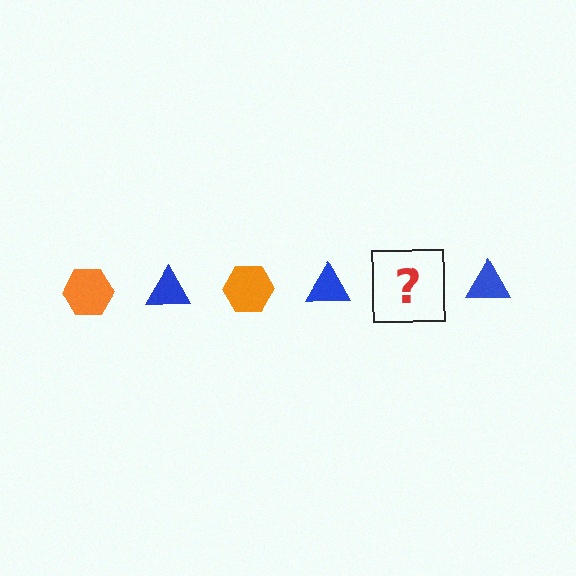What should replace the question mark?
The question mark should be replaced with an orange hexagon.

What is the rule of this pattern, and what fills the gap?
The rule is that the pattern alternates between orange hexagon and blue triangle. The gap should be filled with an orange hexagon.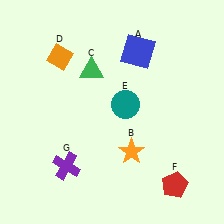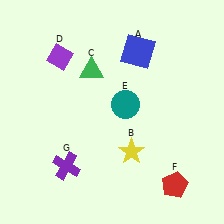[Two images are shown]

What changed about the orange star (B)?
In Image 1, B is orange. In Image 2, it changed to yellow.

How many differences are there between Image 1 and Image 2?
There are 2 differences between the two images.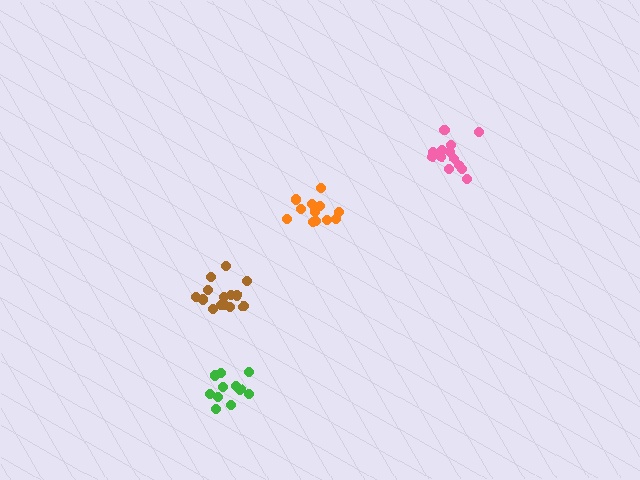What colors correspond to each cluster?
The clusters are colored: green, orange, brown, pink.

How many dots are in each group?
Group 1: 12 dots, Group 2: 13 dots, Group 3: 14 dots, Group 4: 13 dots (52 total).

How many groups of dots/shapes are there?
There are 4 groups.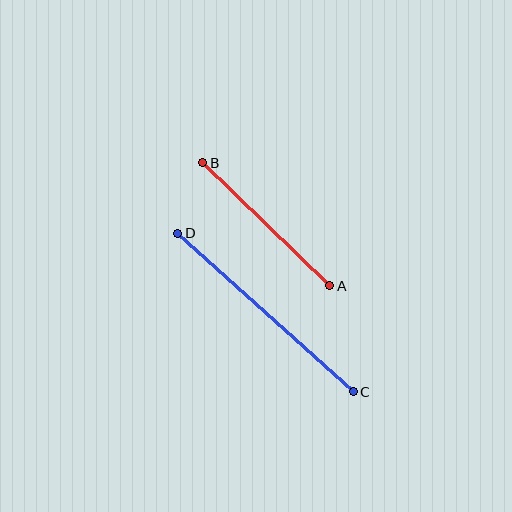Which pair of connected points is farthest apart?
Points C and D are farthest apart.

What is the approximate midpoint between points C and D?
The midpoint is at approximately (265, 312) pixels.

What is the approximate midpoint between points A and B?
The midpoint is at approximately (266, 224) pixels.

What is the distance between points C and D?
The distance is approximately 236 pixels.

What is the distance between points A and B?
The distance is approximately 177 pixels.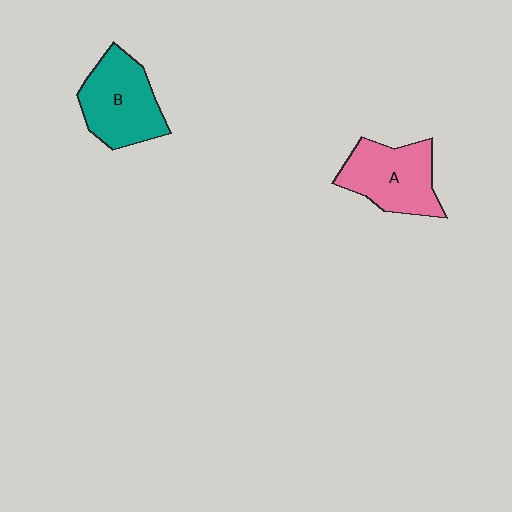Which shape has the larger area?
Shape B (teal).